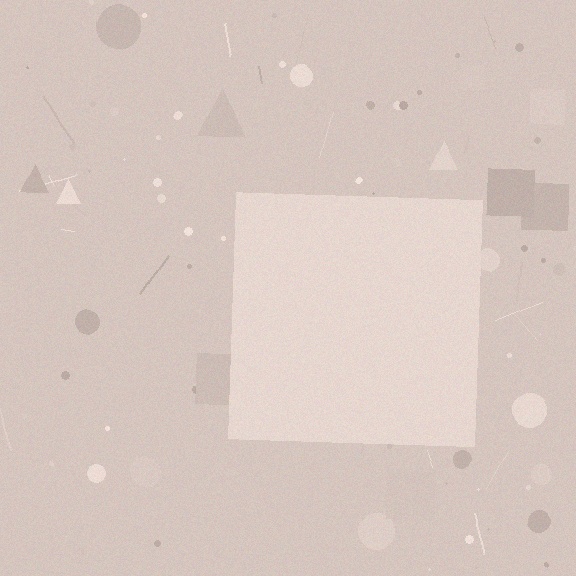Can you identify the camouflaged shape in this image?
The camouflaged shape is a square.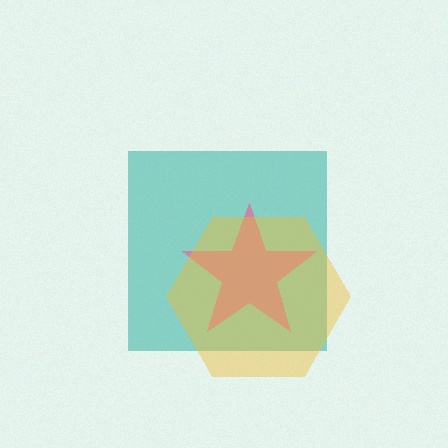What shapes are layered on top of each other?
The layered shapes are: a teal square, a pink star, a yellow hexagon.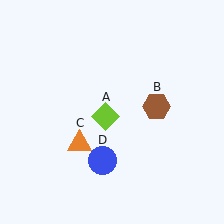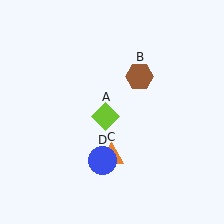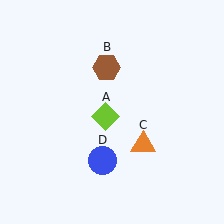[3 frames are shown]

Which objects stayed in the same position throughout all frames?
Lime diamond (object A) and blue circle (object D) remained stationary.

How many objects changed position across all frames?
2 objects changed position: brown hexagon (object B), orange triangle (object C).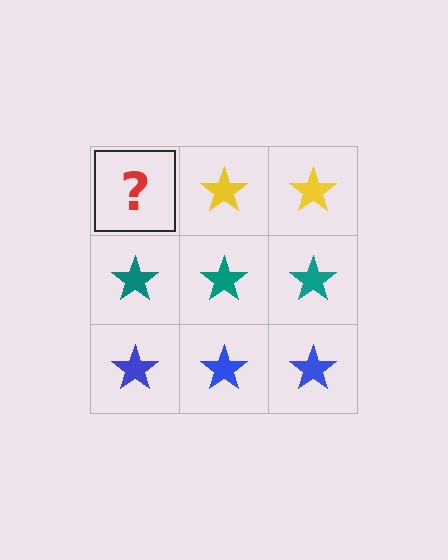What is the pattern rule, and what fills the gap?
The rule is that each row has a consistent color. The gap should be filled with a yellow star.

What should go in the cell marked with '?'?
The missing cell should contain a yellow star.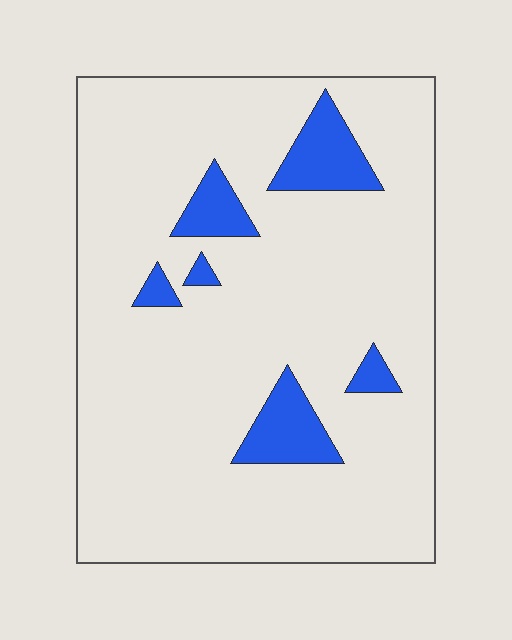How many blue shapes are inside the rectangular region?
6.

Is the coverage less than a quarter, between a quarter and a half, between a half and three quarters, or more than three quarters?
Less than a quarter.